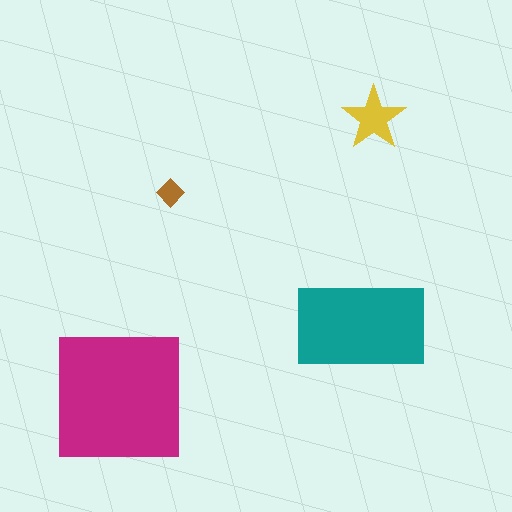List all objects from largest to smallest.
The magenta square, the teal rectangle, the yellow star, the brown diamond.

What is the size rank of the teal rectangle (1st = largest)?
2nd.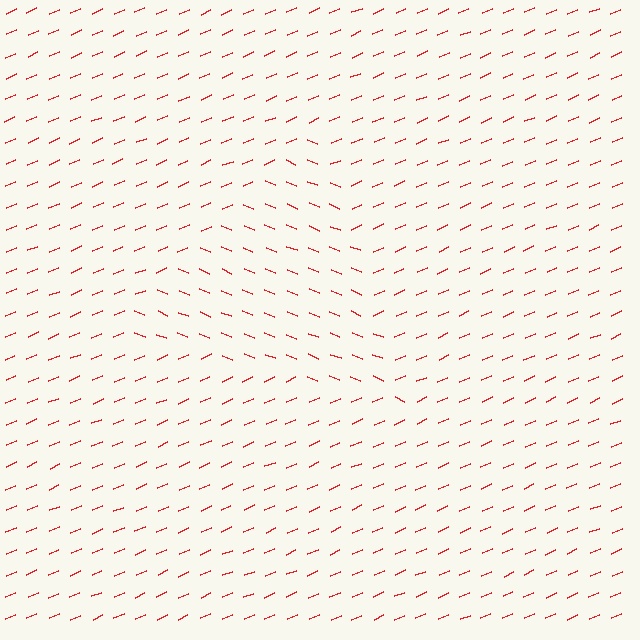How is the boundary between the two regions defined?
The boundary is defined purely by a change in line orientation (approximately 45 degrees difference). All lines are the same color and thickness.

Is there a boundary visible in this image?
Yes, there is a texture boundary formed by a change in line orientation.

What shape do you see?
I see a triangle.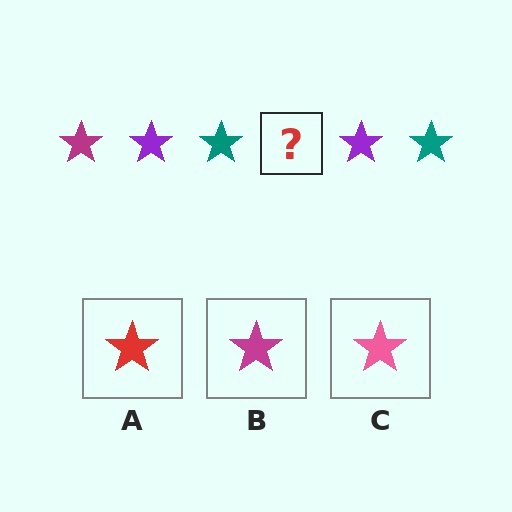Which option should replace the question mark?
Option B.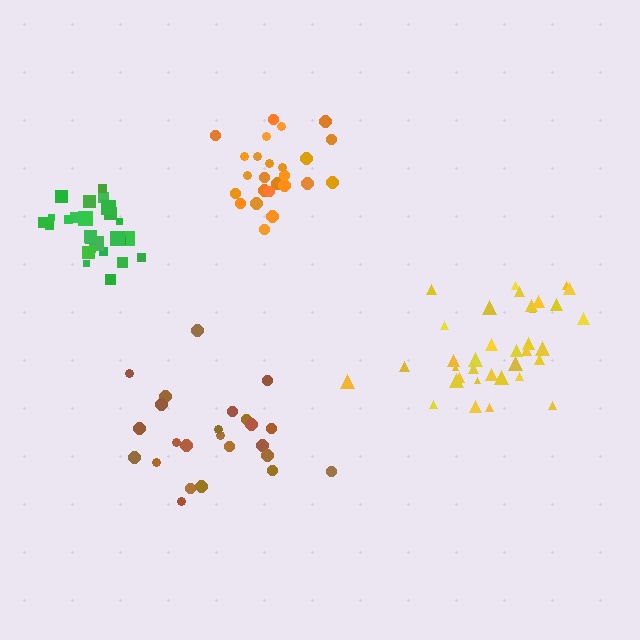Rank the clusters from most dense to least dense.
green, orange, yellow, brown.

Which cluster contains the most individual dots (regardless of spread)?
Yellow (35).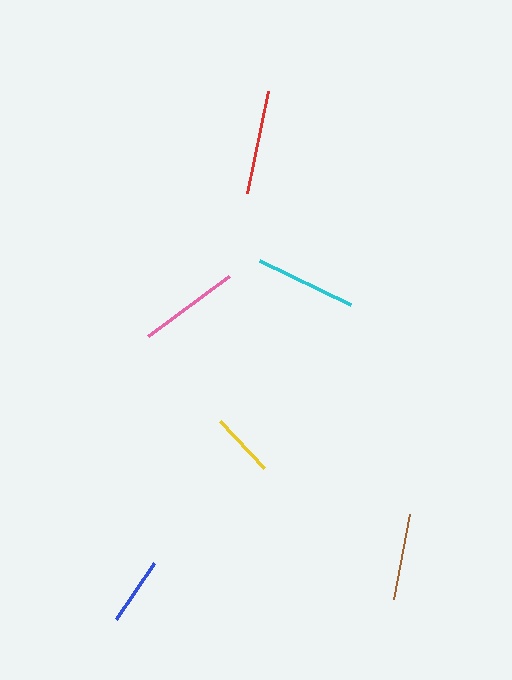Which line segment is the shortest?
The yellow line is the shortest at approximately 65 pixels.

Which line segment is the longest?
The red line is the longest at approximately 104 pixels.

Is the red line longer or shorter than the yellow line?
The red line is longer than the yellow line.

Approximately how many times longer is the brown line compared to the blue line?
The brown line is approximately 1.3 times the length of the blue line.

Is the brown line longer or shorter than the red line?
The red line is longer than the brown line.